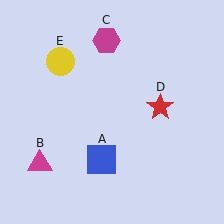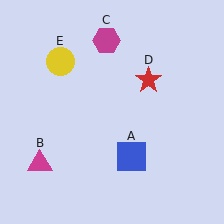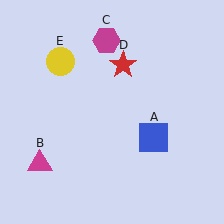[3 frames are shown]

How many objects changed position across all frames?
2 objects changed position: blue square (object A), red star (object D).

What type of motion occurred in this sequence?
The blue square (object A), red star (object D) rotated counterclockwise around the center of the scene.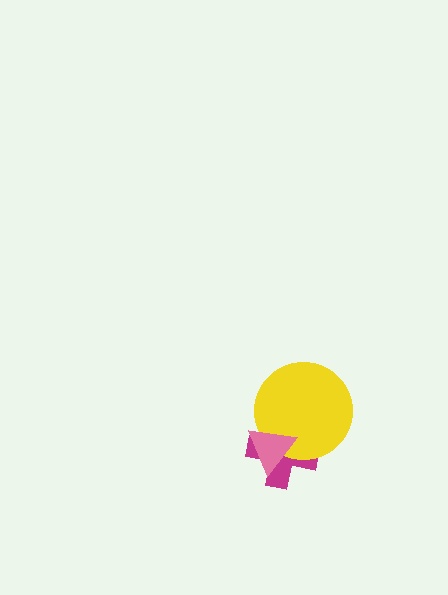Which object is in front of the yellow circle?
The pink triangle is in front of the yellow circle.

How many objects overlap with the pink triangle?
2 objects overlap with the pink triangle.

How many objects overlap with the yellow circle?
2 objects overlap with the yellow circle.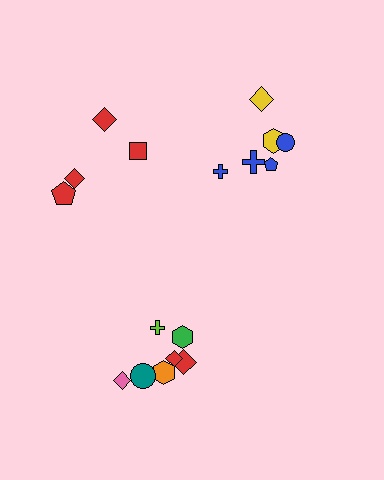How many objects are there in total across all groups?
There are 17 objects.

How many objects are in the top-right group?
There are 6 objects.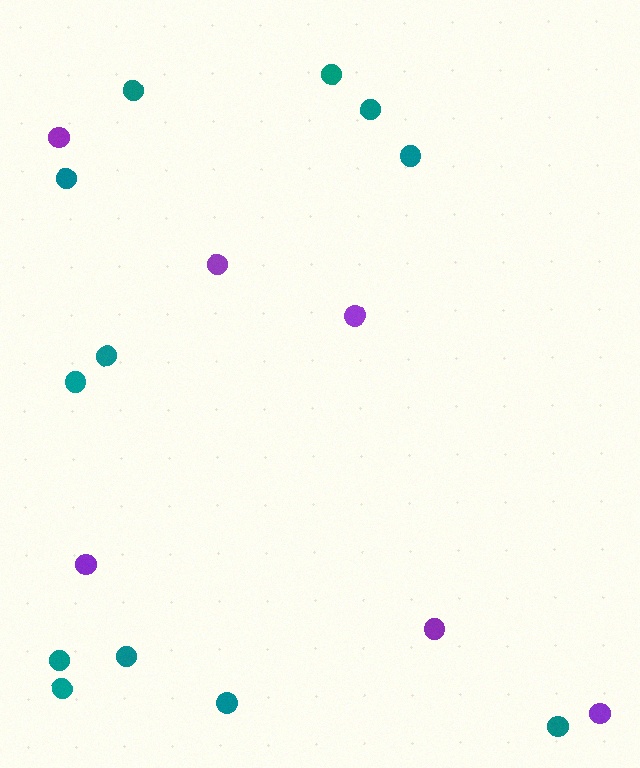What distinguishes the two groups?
There are 2 groups: one group of purple circles (6) and one group of teal circles (12).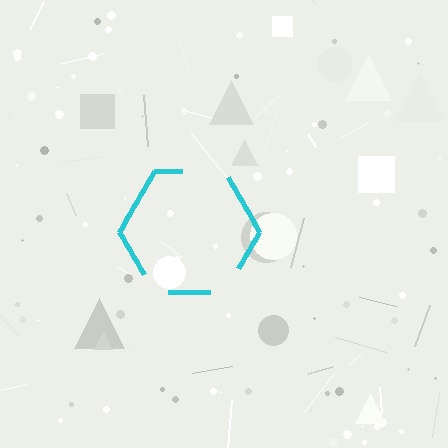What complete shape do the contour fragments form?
The contour fragments form a hexagon.